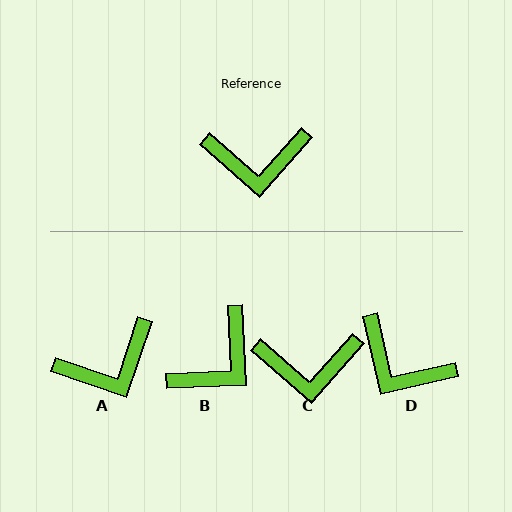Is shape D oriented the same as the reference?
No, it is off by about 36 degrees.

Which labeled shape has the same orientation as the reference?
C.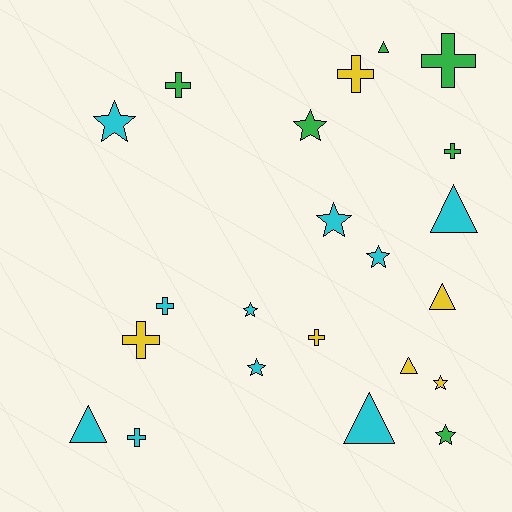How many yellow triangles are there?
There are 2 yellow triangles.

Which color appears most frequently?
Cyan, with 10 objects.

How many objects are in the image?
There are 22 objects.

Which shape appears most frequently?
Star, with 8 objects.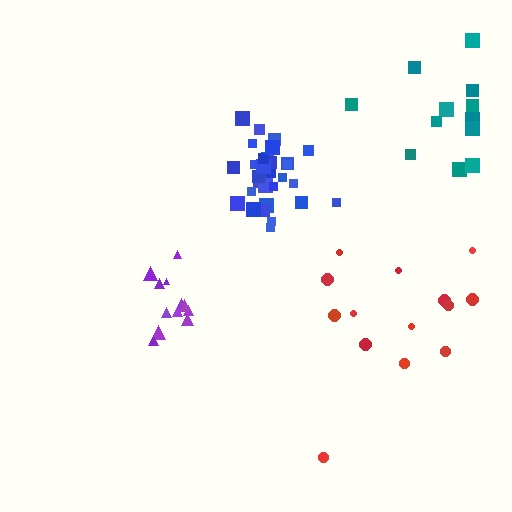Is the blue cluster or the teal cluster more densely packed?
Blue.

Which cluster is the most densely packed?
Blue.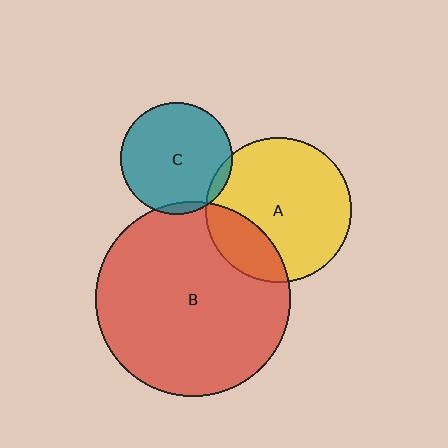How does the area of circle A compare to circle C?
Approximately 1.7 times.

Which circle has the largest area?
Circle B (red).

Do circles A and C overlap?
Yes.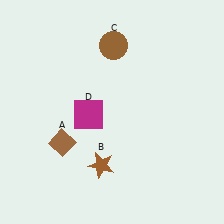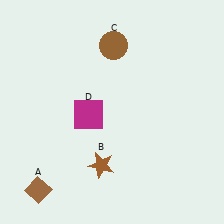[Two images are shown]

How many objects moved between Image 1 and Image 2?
1 object moved between the two images.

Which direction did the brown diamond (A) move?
The brown diamond (A) moved down.